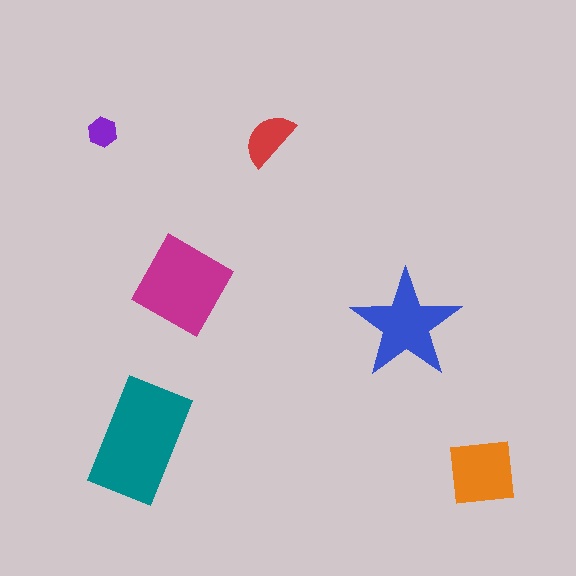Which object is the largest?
The teal rectangle.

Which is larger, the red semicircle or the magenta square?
The magenta square.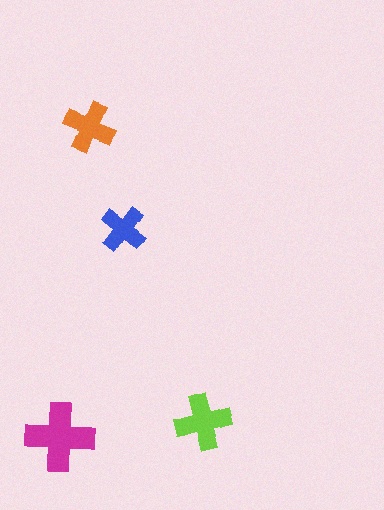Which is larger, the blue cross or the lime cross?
The lime one.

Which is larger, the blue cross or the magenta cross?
The magenta one.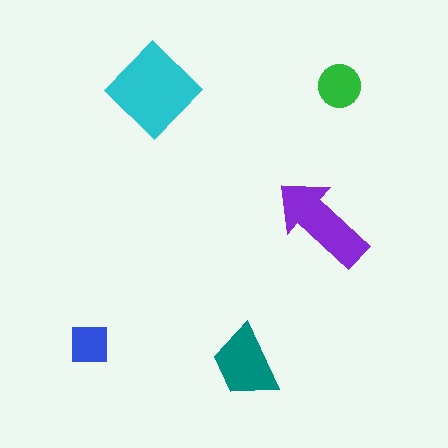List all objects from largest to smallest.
The cyan diamond, the purple arrow, the teal trapezoid, the green circle, the blue square.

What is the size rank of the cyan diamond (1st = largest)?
1st.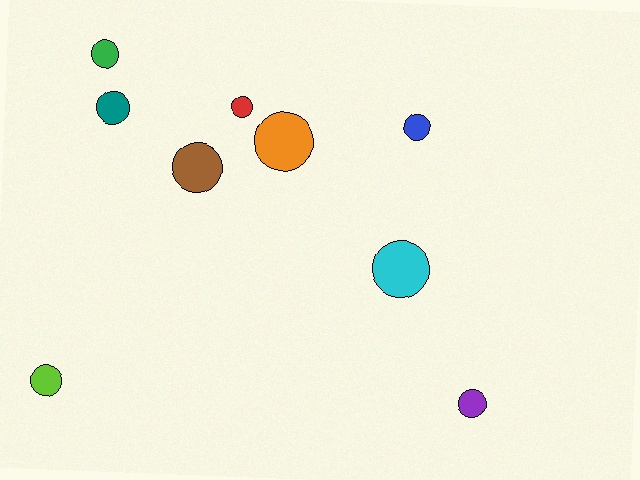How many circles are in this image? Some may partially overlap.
There are 9 circles.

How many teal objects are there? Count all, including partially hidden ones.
There is 1 teal object.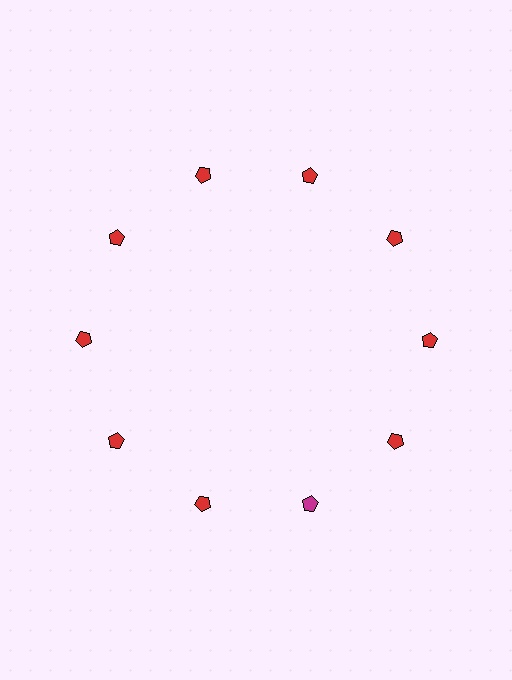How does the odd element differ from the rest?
It has a different color: magenta instead of red.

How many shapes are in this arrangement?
There are 10 shapes arranged in a ring pattern.